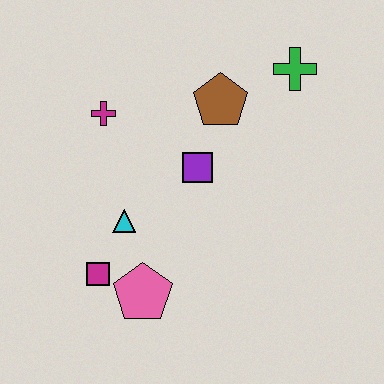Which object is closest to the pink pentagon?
The magenta square is closest to the pink pentagon.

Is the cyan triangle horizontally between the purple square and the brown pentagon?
No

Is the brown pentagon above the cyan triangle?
Yes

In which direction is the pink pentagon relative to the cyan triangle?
The pink pentagon is below the cyan triangle.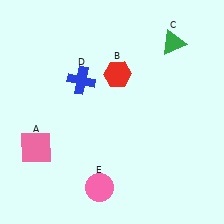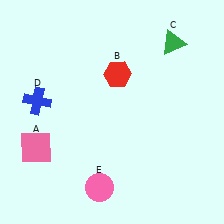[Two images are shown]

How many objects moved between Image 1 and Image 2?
1 object moved between the two images.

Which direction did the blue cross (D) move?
The blue cross (D) moved left.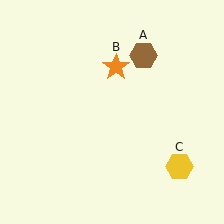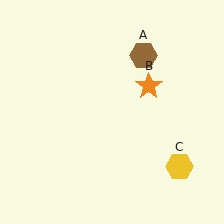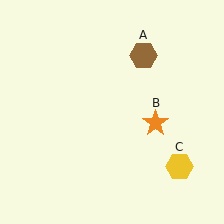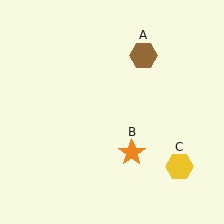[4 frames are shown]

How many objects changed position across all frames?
1 object changed position: orange star (object B).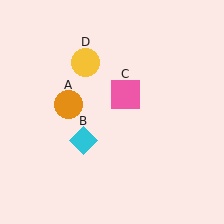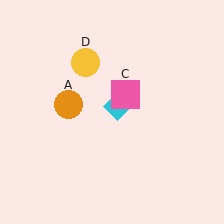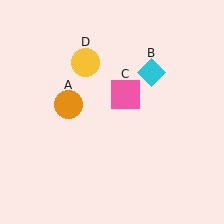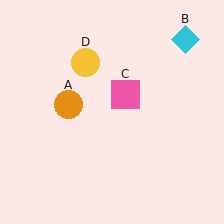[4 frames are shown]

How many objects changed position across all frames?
1 object changed position: cyan diamond (object B).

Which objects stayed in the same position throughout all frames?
Orange circle (object A) and pink square (object C) and yellow circle (object D) remained stationary.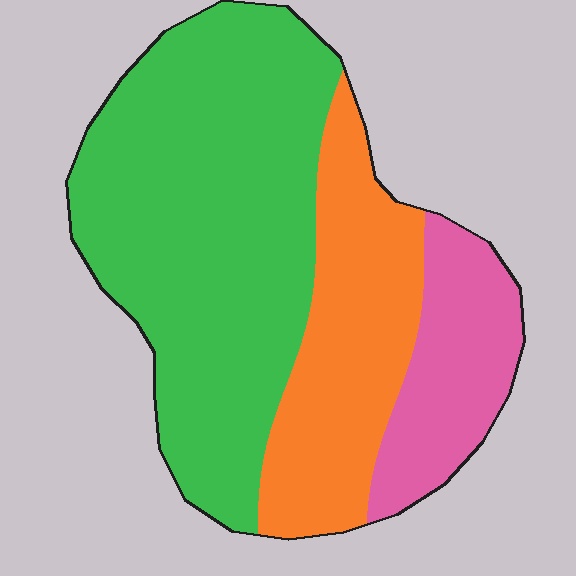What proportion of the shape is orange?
Orange takes up about one quarter (1/4) of the shape.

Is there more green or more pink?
Green.